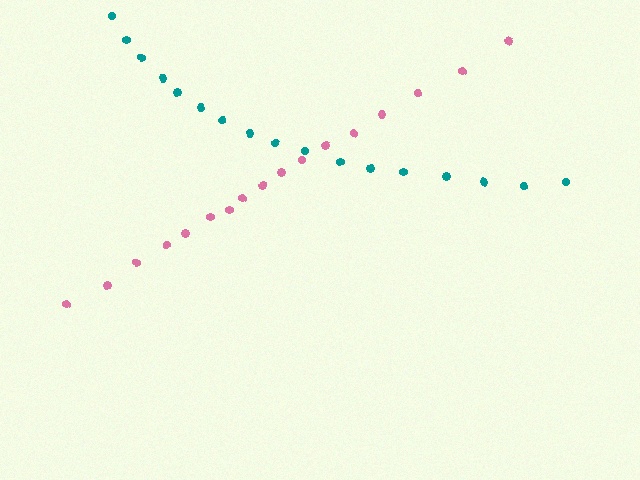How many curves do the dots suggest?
There are 2 distinct paths.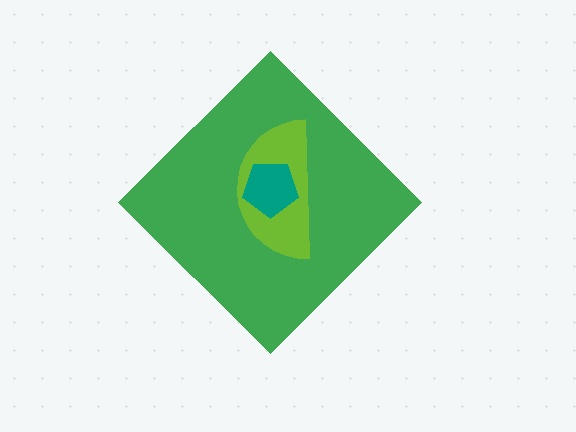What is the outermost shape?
The green diamond.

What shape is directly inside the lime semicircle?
The teal pentagon.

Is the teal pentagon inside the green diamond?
Yes.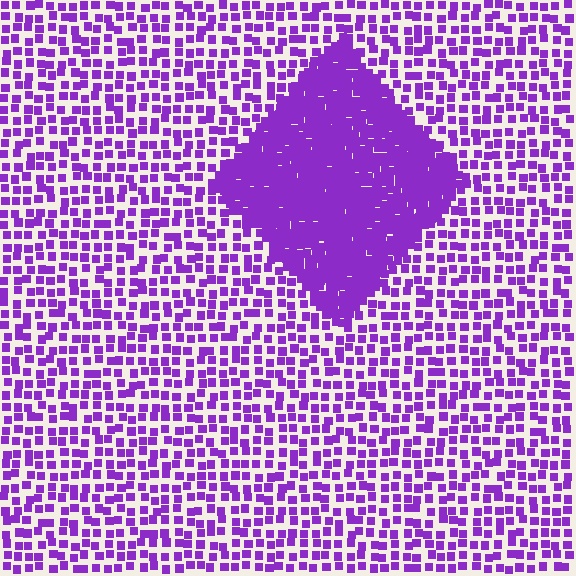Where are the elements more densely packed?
The elements are more densely packed inside the diamond boundary.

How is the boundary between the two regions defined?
The boundary is defined by a change in element density (approximately 2.7x ratio). All elements are the same color, size, and shape.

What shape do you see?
I see a diamond.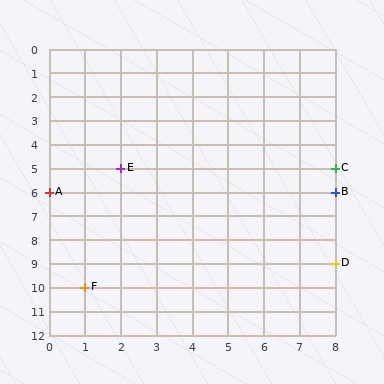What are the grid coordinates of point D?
Point D is at grid coordinates (8, 9).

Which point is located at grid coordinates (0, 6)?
Point A is at (0, 6).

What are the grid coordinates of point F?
Point F is at grid coordinates (1, 10).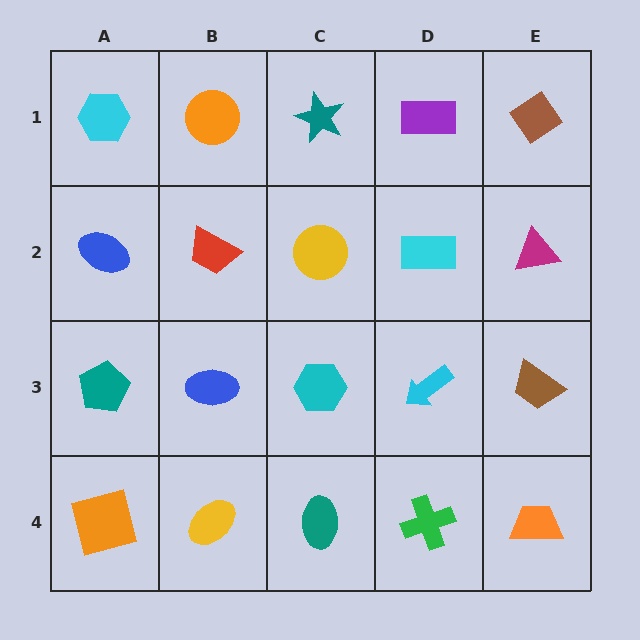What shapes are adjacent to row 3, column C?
A yellow circle (row 2, column C), a teal ellipse (row 4, column C), a blue ellipse (row 3, column B), a cyan arrow (row 3, column D).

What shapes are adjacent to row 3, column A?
A blue ellipse (row 2, column A), an orange square (row 4, column A), a blue ellipse (row 3, column B).